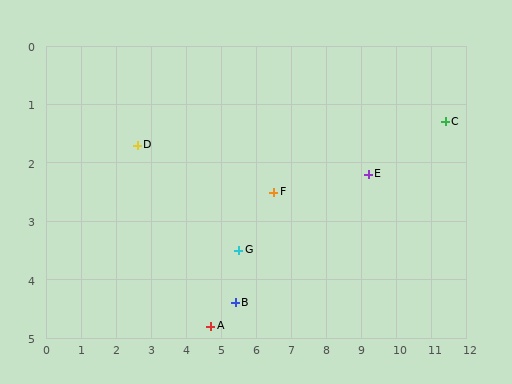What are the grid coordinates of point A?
Point A is at approximately (4.7, 4.8).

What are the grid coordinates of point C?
Point C is at approximately (11.4, 1.3).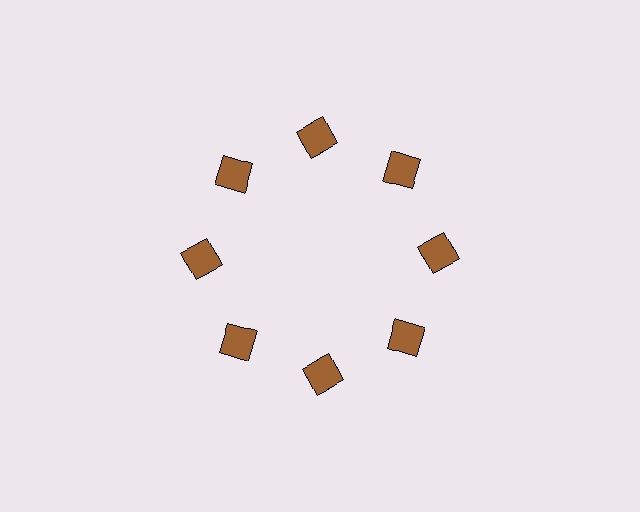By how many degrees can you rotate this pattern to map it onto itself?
The pattern maps onto itself every 45 degrees of rotation.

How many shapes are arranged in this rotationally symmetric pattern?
There are 8 shapes, arranged in 8 groups of 1.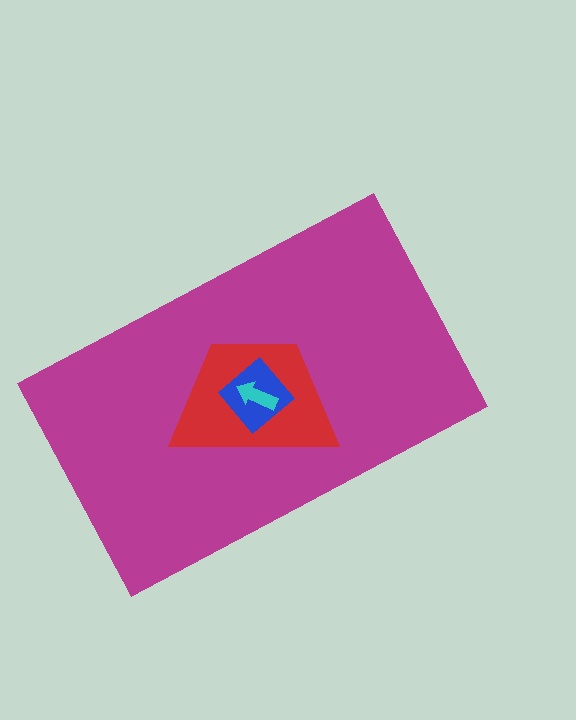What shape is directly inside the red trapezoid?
The blue diamond.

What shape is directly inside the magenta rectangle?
The red trapezoid.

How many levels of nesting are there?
4.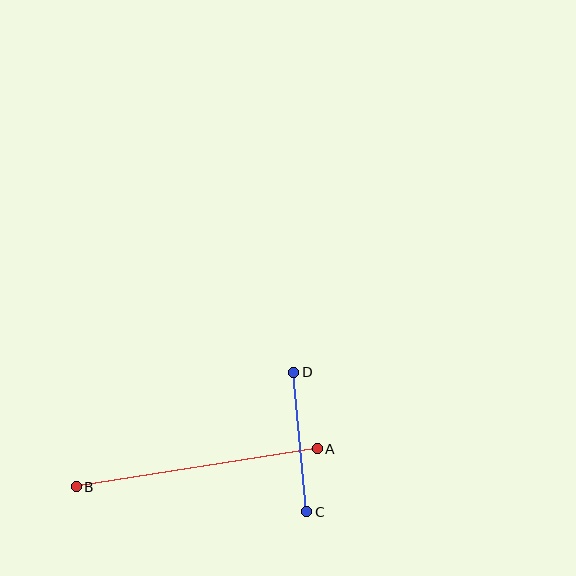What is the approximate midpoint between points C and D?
The midpoint is at approximately (300, 442) pixels.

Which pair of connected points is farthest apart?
Points A and B are farthest apart.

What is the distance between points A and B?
The distance is approximately 244 pixels.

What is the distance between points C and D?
The distance is approximately 140 pixels.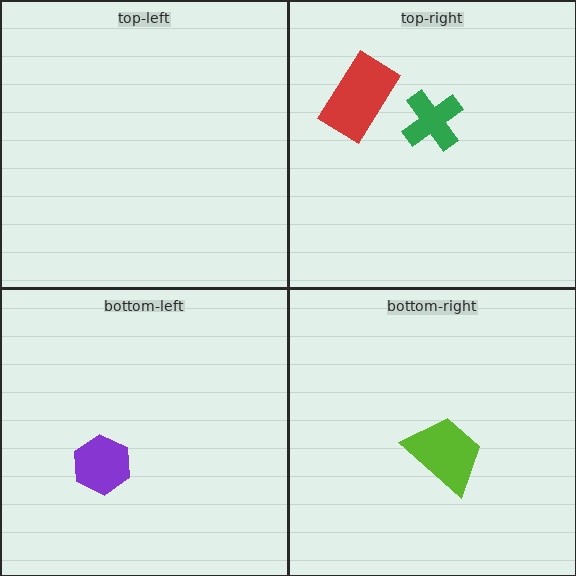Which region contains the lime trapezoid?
The bottom-right region.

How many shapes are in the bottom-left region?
1.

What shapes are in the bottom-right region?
The lime trapezoid.